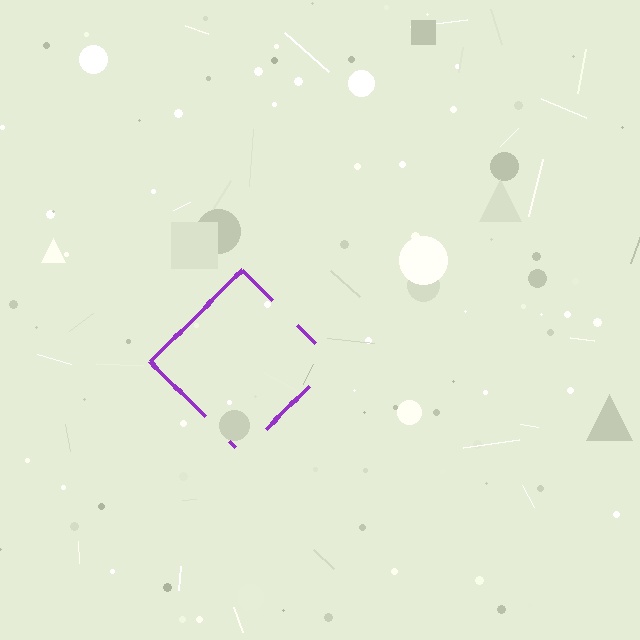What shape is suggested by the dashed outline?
The dashed outline suggests a diamond.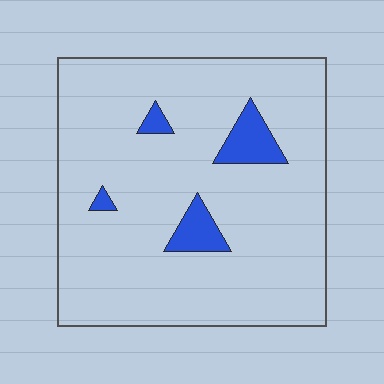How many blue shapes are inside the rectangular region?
4.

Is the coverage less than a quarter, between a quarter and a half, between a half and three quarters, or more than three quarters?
Less than a quarter.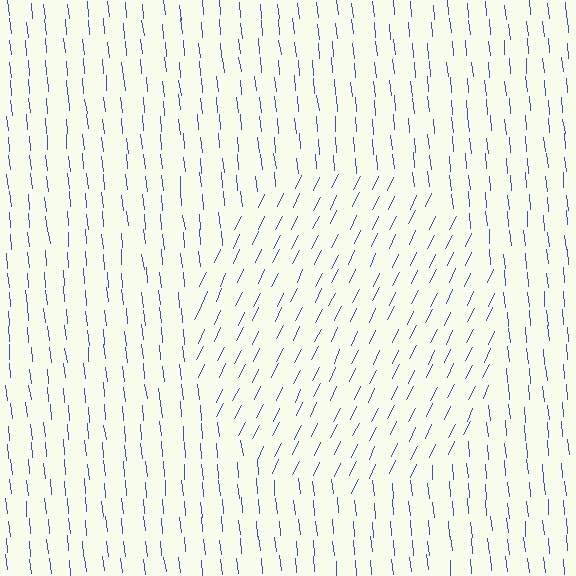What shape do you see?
I see a circle.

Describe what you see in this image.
The image is filled with small blue line segments. A circle region in the image has lines oriented differently from the surrounding lines, creating a visible texture boundary.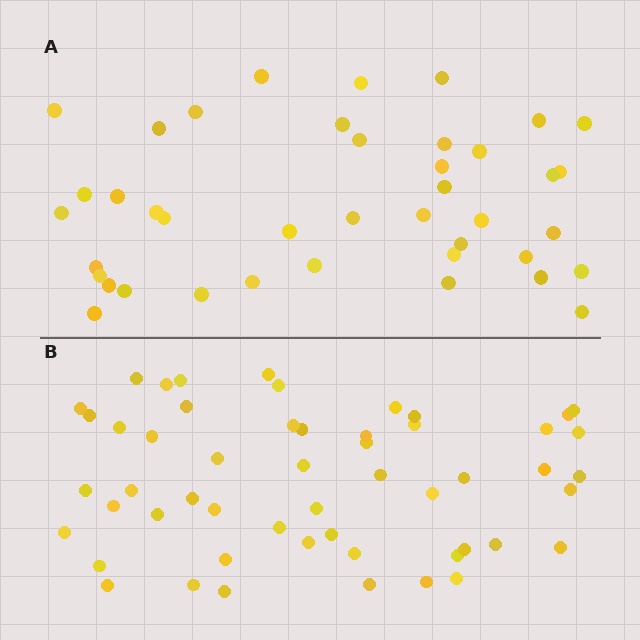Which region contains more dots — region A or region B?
Region B (the bottom region) has more dots.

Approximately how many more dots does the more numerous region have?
Region B has roughly 12 or so more dots than region A.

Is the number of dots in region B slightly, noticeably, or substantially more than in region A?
Region B has noticeably more, but not dramatically so. The ratio is roughly 1.3 to 1.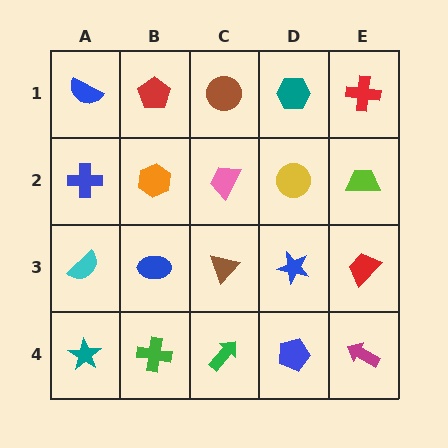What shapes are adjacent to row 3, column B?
An orange hexagon (row 2, column B), a green cross (row 4, column B), a cyan semicircle (row 3, column A), a brown triangle (row 3, column C).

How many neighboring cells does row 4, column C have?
3.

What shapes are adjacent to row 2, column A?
A blue semicircle (row 1, column A), a cyan semicircle (row 3, column A), an orange hexagon (row 2, column B).